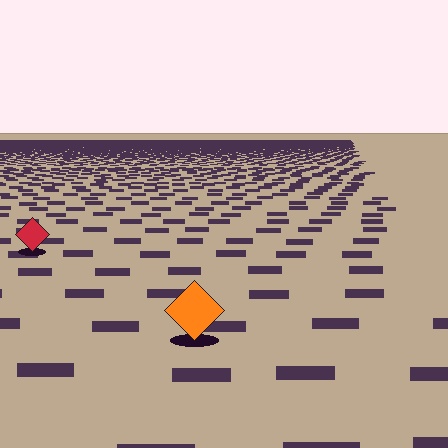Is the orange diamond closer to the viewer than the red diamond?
Yes. The orange diamond is closer — you can tell from the texture gradient: the ground texture is coarser near it.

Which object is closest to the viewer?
The orange diamond is closest. The texture marks near it are larger and more spread out.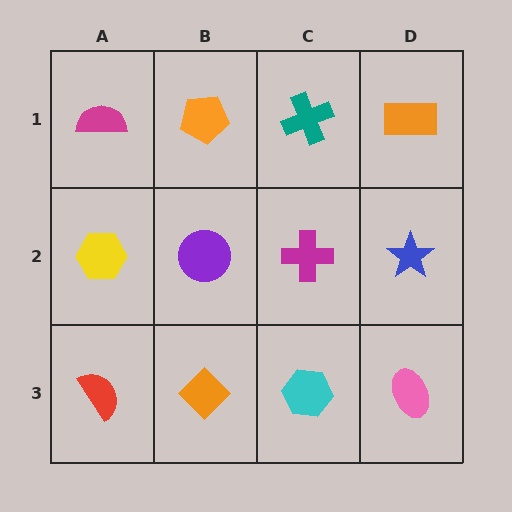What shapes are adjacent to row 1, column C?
A magenta cross (row 2, column C), an orange pentagon (row 1, column B), an orange rectangle (row 1, column D).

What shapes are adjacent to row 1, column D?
A blue star (row 2, column D), a teal cross (row 1, column C).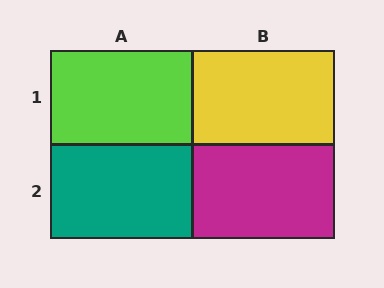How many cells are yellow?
1 cell is yellow.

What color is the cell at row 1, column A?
Lime.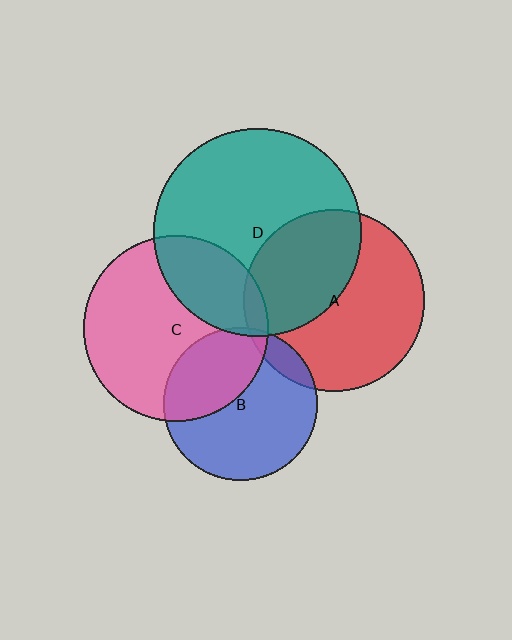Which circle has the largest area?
Circle D (teal).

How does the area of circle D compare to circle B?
Approximately 1.8 times.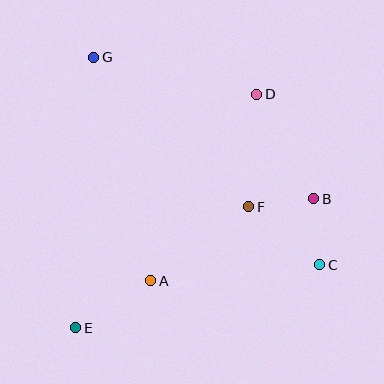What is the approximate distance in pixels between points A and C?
The distance between A and C is approximately 170 pixels.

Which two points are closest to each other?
Points B and F are closest to each other.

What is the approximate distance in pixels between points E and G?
The distance between E and G is approximately 271 pixels.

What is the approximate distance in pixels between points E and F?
The distance between E and F is approximately 211 pixels.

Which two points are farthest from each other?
Points C and G are farthest from each other.